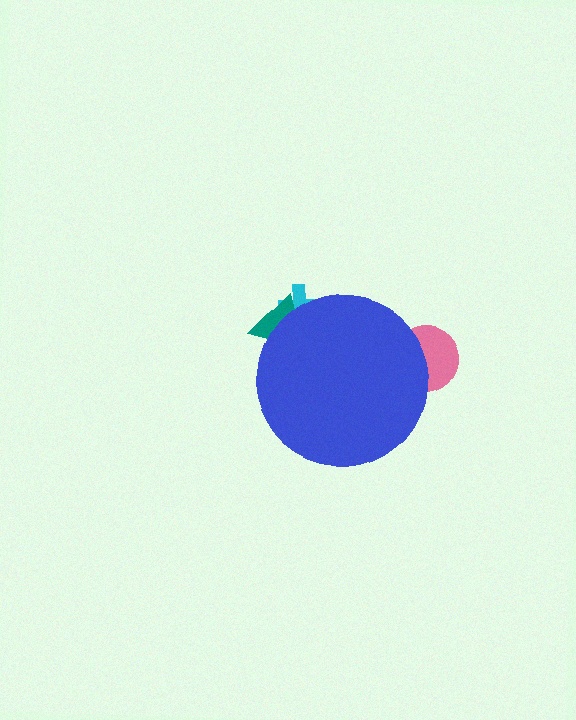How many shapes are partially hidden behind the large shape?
3 shapes are partially hidden.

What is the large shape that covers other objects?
A blue circle.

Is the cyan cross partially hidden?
Yes, the cyan cross is partially hidden behind the blue circle.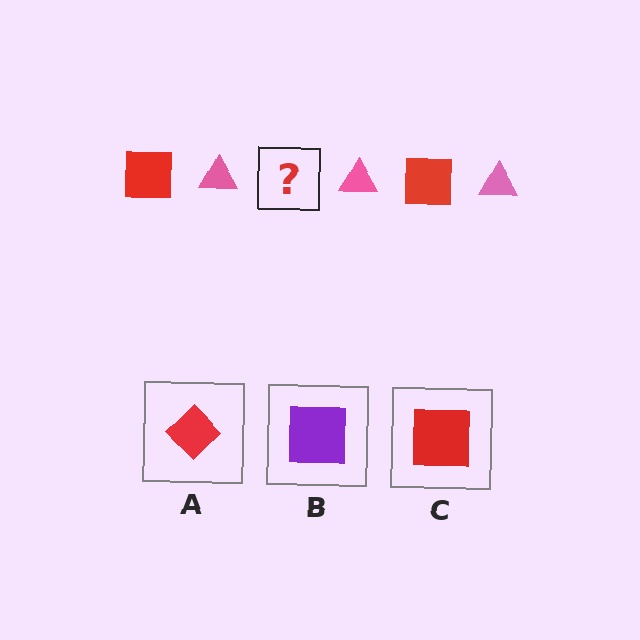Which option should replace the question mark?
Option C.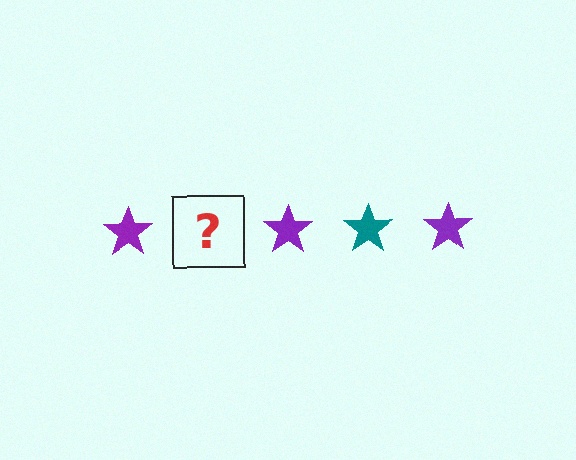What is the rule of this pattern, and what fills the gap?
The rule is that the pattern cycles through purple, teal stars. The gap should be filled with a teal star.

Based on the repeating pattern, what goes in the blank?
The blank should be a teal star.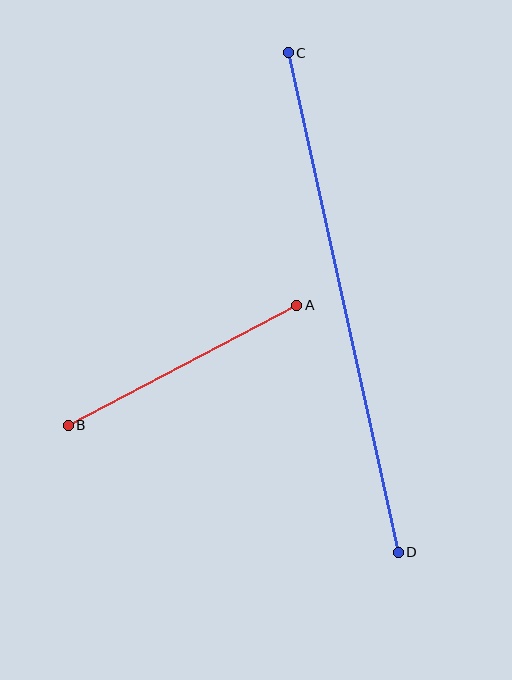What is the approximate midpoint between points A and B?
The midpoint is at approximately (183, 365) pixels.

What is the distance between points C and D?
The distance is approximately 511 pixels.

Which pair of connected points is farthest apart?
Points C and D are farthest apart.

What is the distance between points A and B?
The distance is approximately 258 pixels.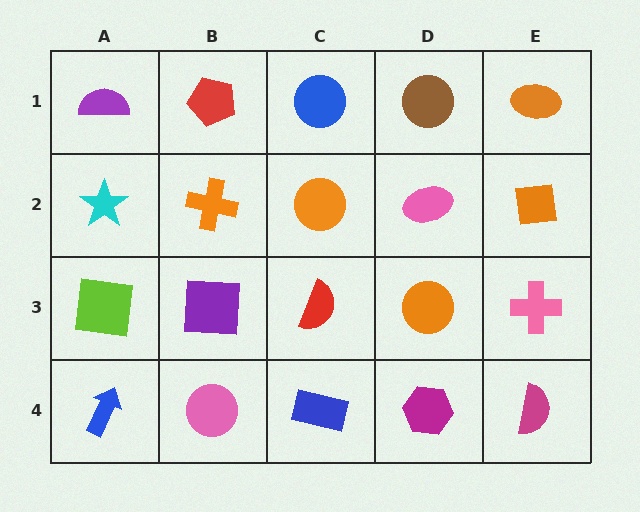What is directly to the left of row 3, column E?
An orange circle.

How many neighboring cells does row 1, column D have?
3.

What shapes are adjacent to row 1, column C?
An orange circle (row 2, column C), a red pentagon (row 1, column B), a brown circle (row 1, column D).